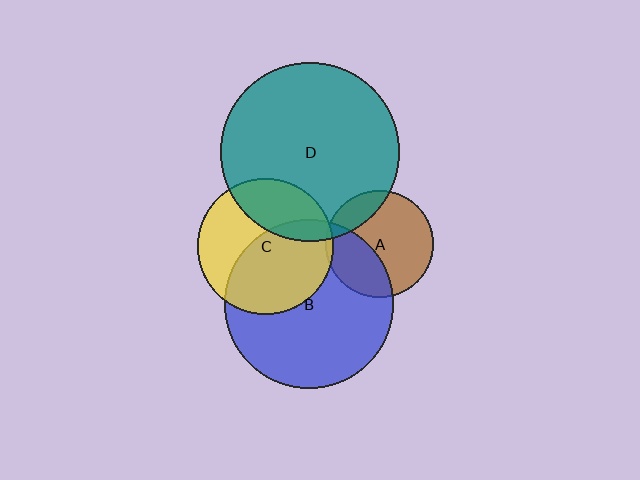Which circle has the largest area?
Circle D (teal).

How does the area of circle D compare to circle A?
Approximately 2.8 times.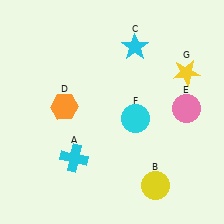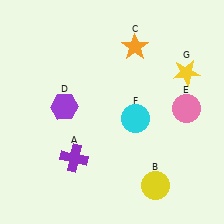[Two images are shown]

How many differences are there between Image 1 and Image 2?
There are 3 differences between the two images.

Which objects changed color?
A changed from cyan to purple. C changed from cyan to orange. D changed from orange to purple.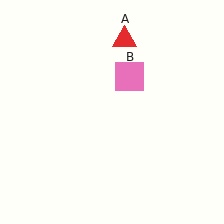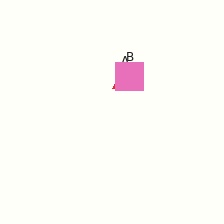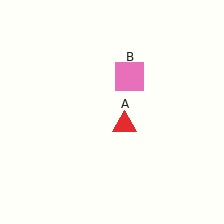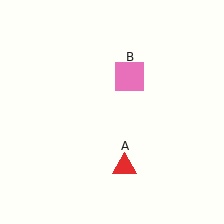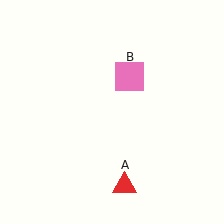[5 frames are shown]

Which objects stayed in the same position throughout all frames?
Pink square (object B) remained stationary.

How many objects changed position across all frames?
1 object changed position: red triangle (object A).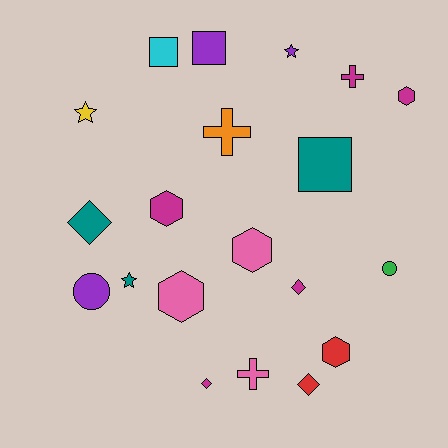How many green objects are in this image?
There is 1 green object.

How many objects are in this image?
There are 20 objects.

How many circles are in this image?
There are 2 circles.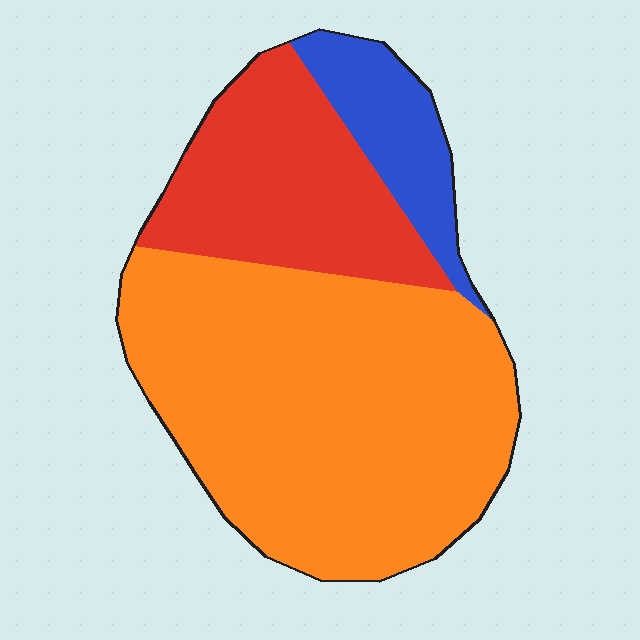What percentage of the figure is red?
Red takes up about one quarter (1/4) of the figure.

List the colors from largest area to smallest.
From largest to smallest: orange, red, blue.